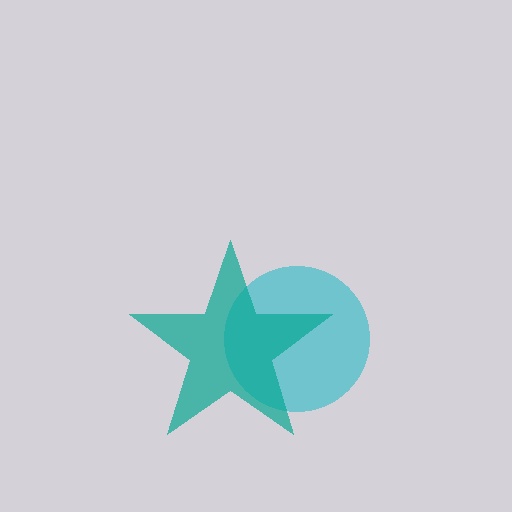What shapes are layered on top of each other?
The layered shapes are: a cyan circle, a teal star.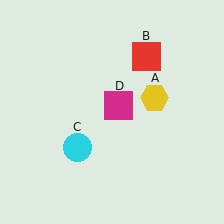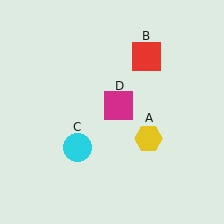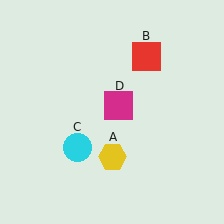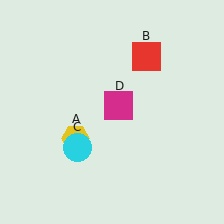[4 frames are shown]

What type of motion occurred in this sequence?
The yellow hexagon (object A) rotated clockwise around the center of the scene.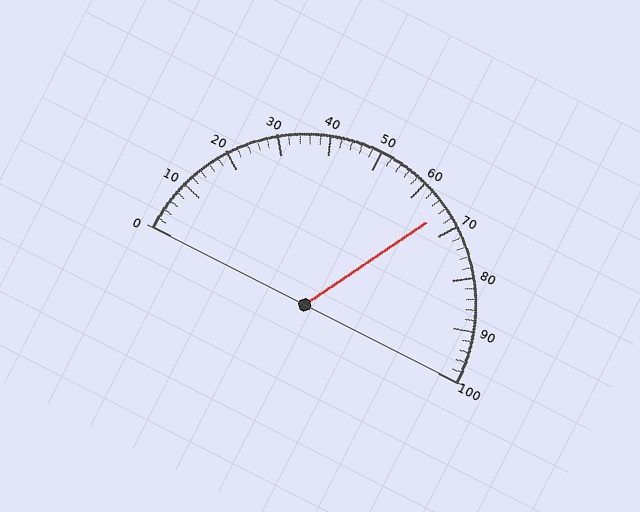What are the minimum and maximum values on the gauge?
The gauge ranges from 0 to 100.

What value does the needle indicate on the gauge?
The needle indicates approximately 66.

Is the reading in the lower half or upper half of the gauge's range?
The reading is in the upper half of the range (0 to 100).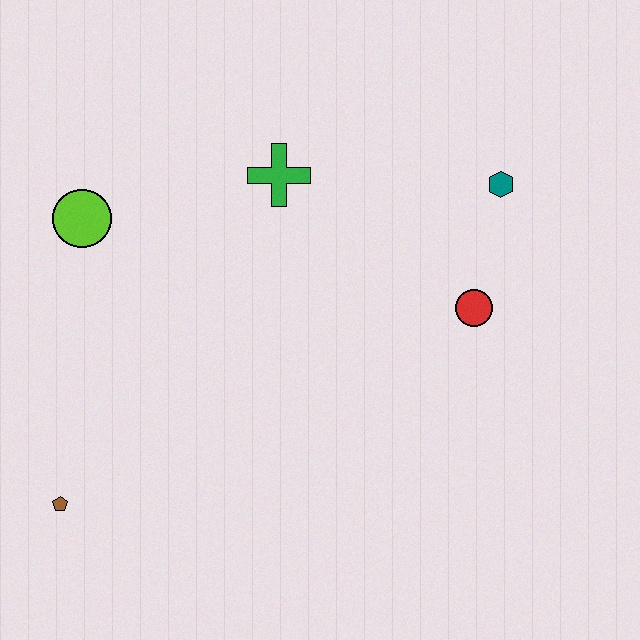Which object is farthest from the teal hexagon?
The brown pentagon is farthest from the teal hexagon.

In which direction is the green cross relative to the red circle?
The green cross is to the left of the red circle.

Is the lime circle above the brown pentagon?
Yes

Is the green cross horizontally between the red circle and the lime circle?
Yes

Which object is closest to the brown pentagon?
The lime circle is closest to the brown pentagon.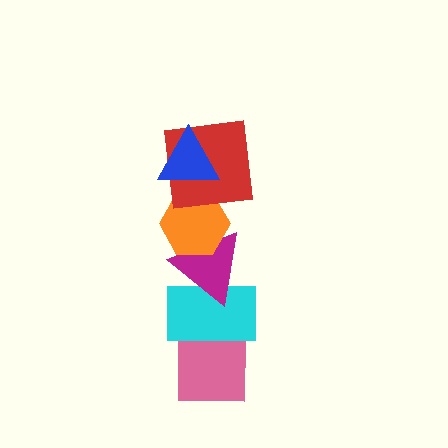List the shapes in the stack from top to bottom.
From top to bottom: the blue triangle, the red square, the orange hexagon, the magenta triangle, the cyan rectangle, the pink square.